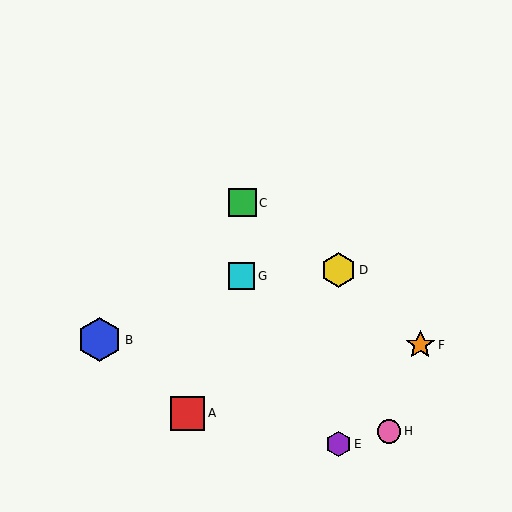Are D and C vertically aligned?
No, D is at x≈338 and C is at x≈242.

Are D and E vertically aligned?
Yes, both are at x≈338.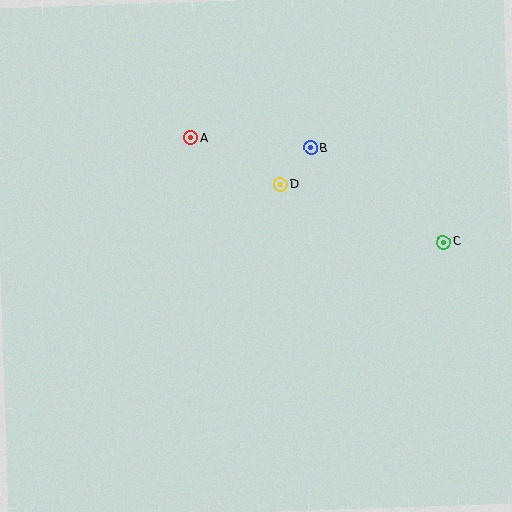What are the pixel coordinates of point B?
Point B is at (311, 148).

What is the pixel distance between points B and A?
The distance between B and A is 120 pixels.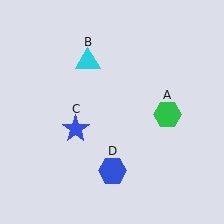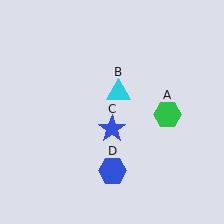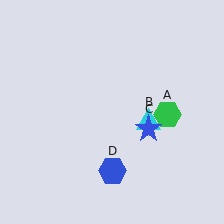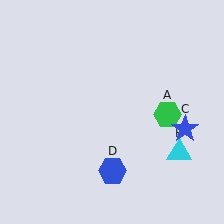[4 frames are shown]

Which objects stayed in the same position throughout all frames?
Green hexagon (object A) and blue hexagon (object D) remained stationary.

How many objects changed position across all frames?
2 objects changed position: cyan triangle (object B), blue star (object C).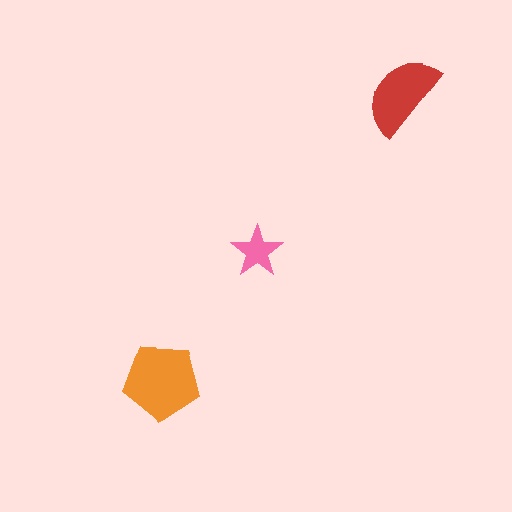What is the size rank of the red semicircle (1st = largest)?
2nd.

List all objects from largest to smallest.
The orange pentagon, the red semicircle, the pink star.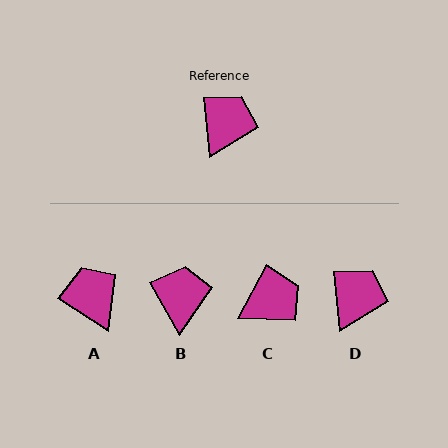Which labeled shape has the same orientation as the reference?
D.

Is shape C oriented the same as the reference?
No, it is off by about 34 degrees.